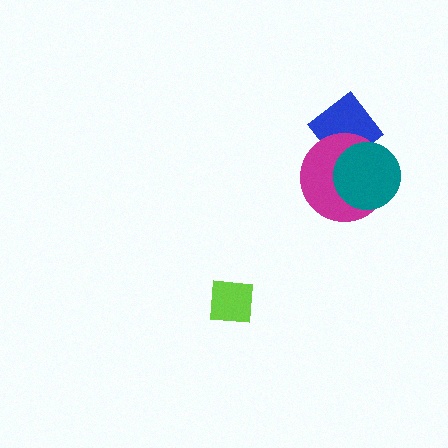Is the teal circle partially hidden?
No, no other shape covers it.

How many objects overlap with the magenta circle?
2 objects overlap with the magenta circle.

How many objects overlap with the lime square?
0 objects overlap with the lime square.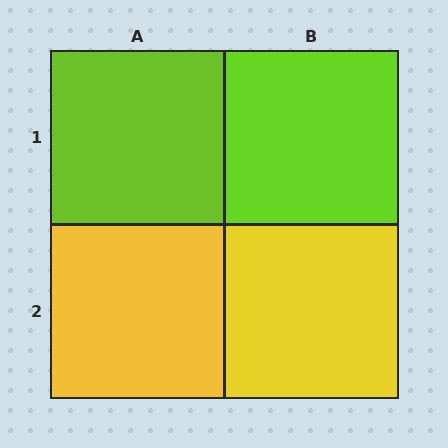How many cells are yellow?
2 cells are yellow.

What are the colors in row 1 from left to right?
Lime, lime.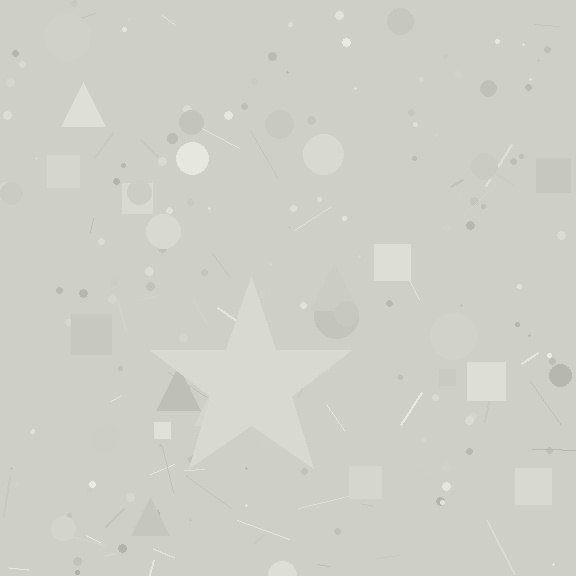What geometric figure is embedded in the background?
A star is embedded in the background.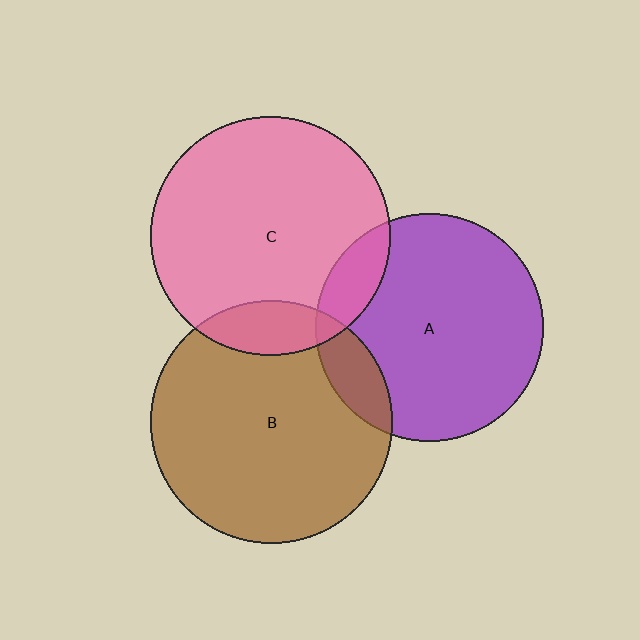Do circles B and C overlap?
Yes.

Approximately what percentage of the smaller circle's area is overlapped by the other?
Approximately 15%.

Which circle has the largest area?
Circle B (brown).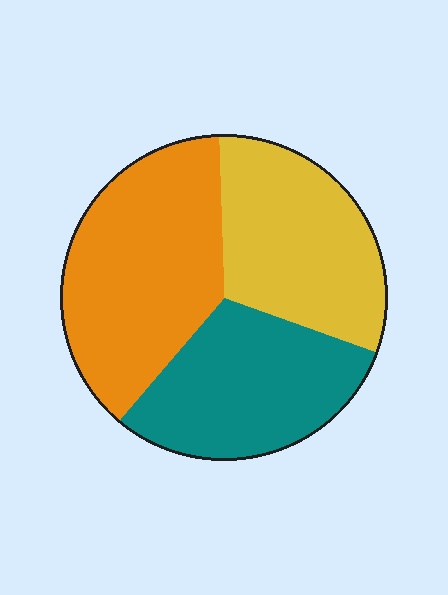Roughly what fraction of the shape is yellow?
Yellow covers about 30% of the shape.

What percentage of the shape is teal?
Teal covers 31% of the shape.